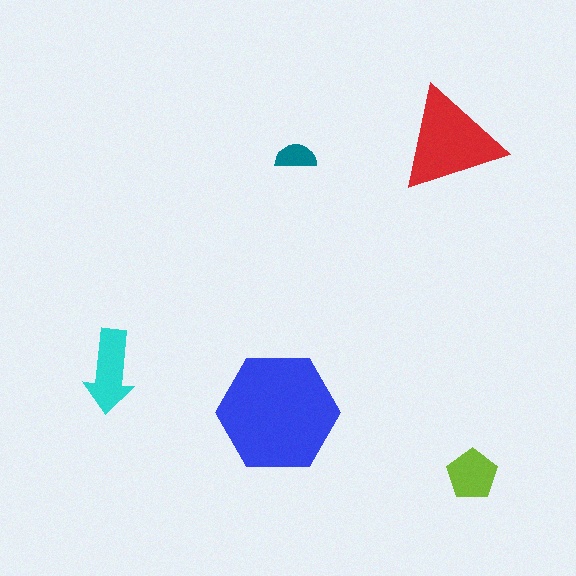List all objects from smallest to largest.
The teal semicircle, the lime pentagon, the cyan arrow, the red triangle, the blue hexagon.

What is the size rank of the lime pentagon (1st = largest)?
4th.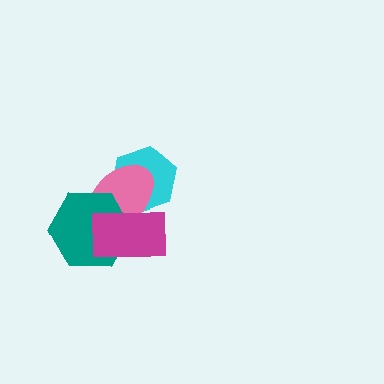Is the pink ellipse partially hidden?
Yes, it is partially covered by another shape.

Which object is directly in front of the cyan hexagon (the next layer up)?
The pink ellipse is directly in front of the cyan hexagon.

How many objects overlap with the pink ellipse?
3 objects overlap with the pink ellipse.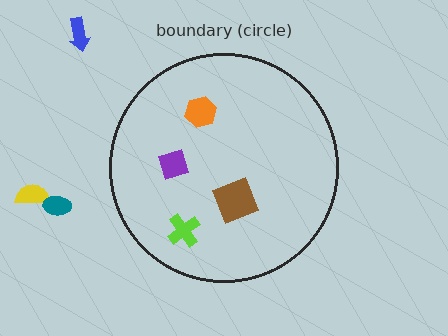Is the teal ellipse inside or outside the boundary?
Outside.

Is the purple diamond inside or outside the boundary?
Inside.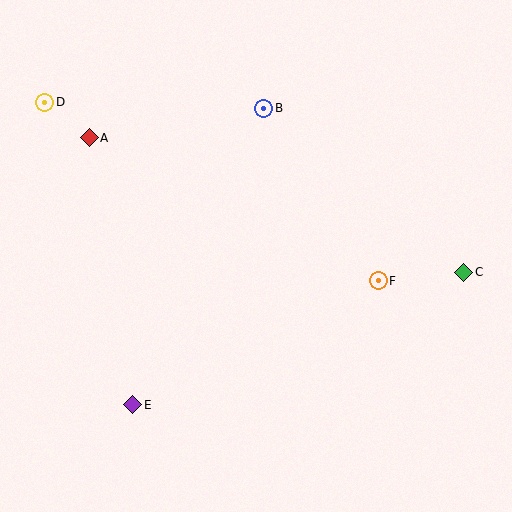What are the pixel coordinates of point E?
Point E is at (133, 405).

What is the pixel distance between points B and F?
The distance between B and F is 207 pixels.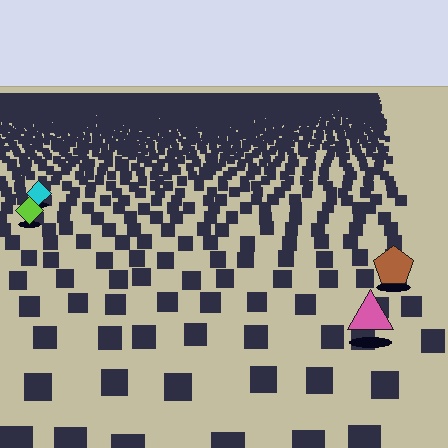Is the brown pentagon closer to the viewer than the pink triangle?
No. The pink triangle is closer — you can tell from the texture gradient: the ground texture is coarser near it.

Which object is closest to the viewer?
The pink triangle is closest. The texture marks near it are larger and more spread out.